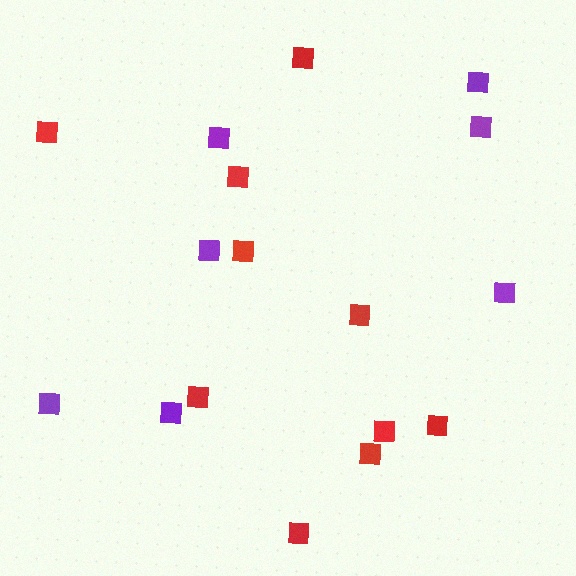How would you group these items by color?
There are 2 groups: one group of red squares (10) and one group of purple squares (7).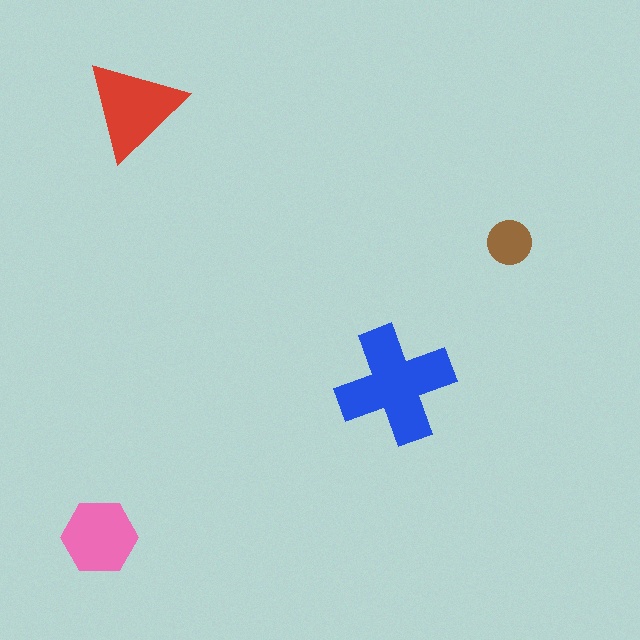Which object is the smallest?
The brown circle.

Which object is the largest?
The blue cross.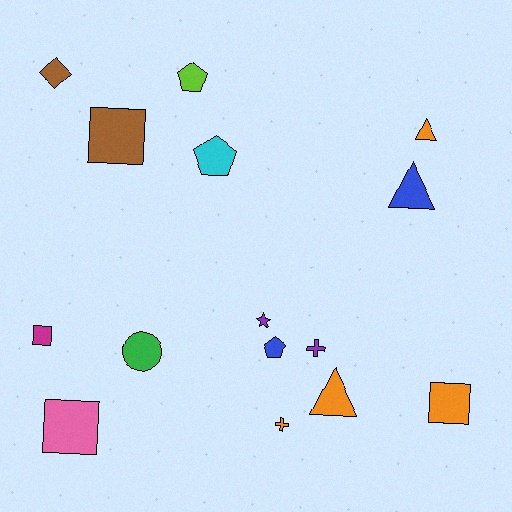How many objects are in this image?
There are 15 objects.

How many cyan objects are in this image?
There is 1 cyan object.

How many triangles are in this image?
There are 3 triangles.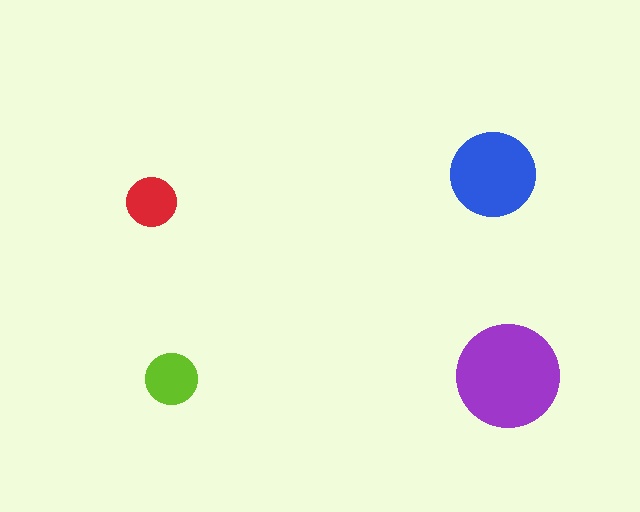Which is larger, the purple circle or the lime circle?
The purple one.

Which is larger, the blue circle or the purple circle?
The purple one.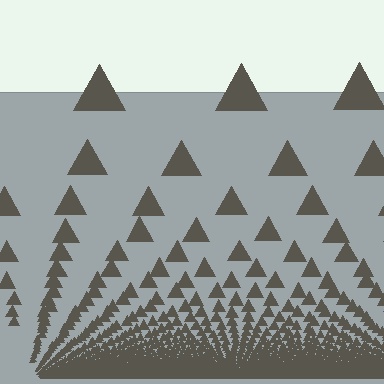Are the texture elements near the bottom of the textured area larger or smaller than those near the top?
Smaller. The gradient is inverted — elements near the bottom are smaller and denser.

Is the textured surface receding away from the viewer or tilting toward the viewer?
The surface appears to tilt toward the viewer. Texture elements get larger and sparser toward the top.